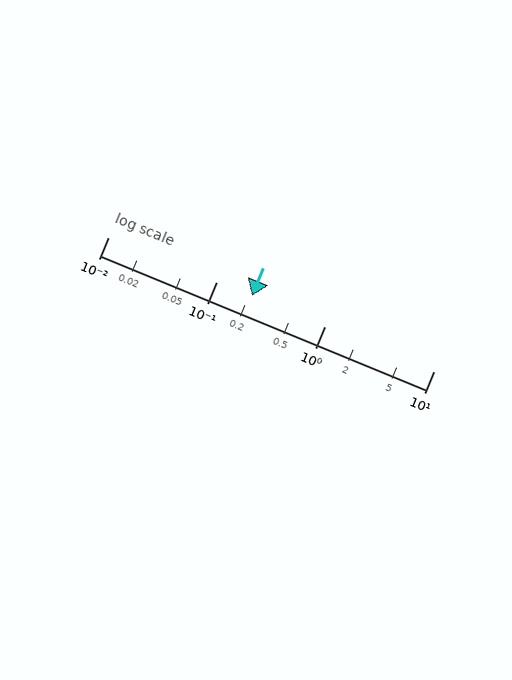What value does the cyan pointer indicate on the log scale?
The pointer indicates approximately 0.21.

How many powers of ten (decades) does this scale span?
The scale spans 3 decades, from 0.01 to 10.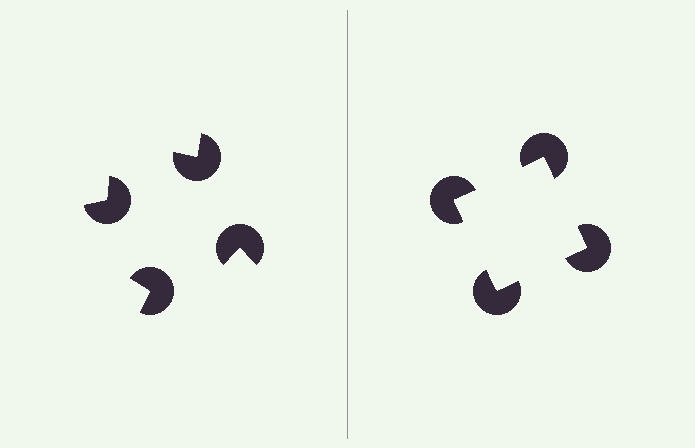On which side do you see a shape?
An illusory square appears on the right side. On the left side the wedge cuts are rotated, so no coherent shape forms.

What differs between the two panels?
The pac-man discs are positioned identically on both sides; only the wedge orientations differ. On the right they align to a square; on the left they are misaligned.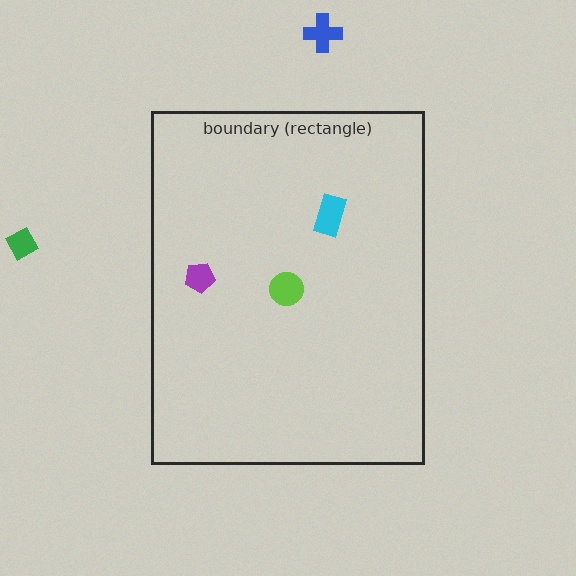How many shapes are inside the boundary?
3 inside, 2 outside.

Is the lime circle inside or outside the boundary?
Inside.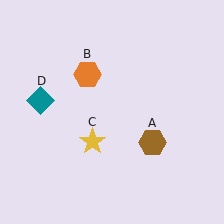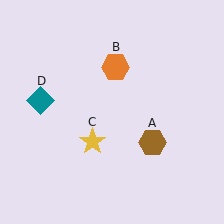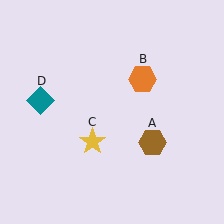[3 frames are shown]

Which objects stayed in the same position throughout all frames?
Brown hexagon (object A) and yellow star (object C) and teal diamond (object D) remained stationary.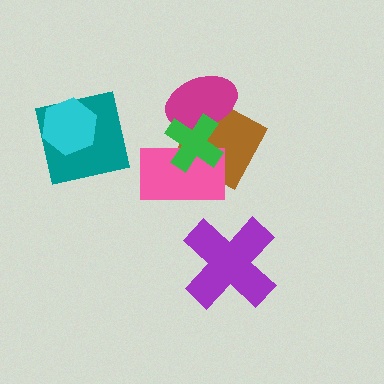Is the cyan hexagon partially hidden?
No, no other shape covers it.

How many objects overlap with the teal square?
1 object overlaps with the teal square.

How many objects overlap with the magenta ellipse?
2 objects overlap with the magenta ellipse.